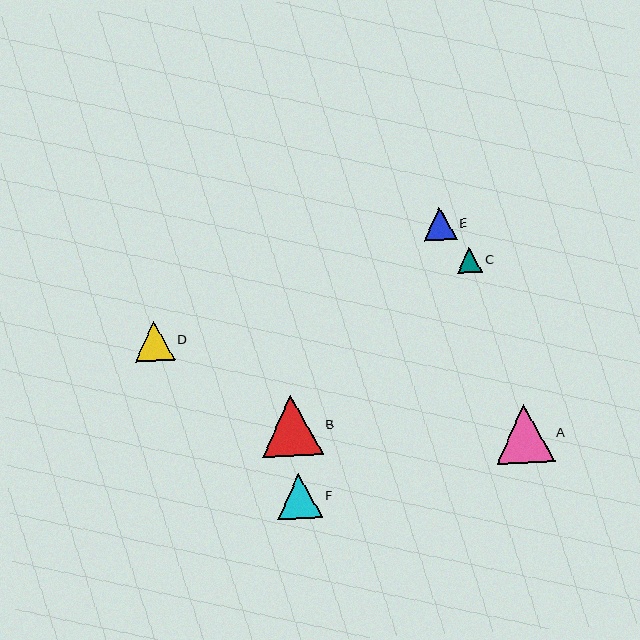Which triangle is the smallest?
Triangle C is the smallest with a size of approximately 25 pixels.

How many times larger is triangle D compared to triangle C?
Triangle D is approximately 1.6 times the size of triangle C.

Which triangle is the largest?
Triangle B is the largest with a size of approximately 61 pixels.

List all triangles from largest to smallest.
From largest to smallest: B, A, F, D, E, C.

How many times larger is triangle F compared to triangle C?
Triangle F is approximately 1.8 times the size of triangle C.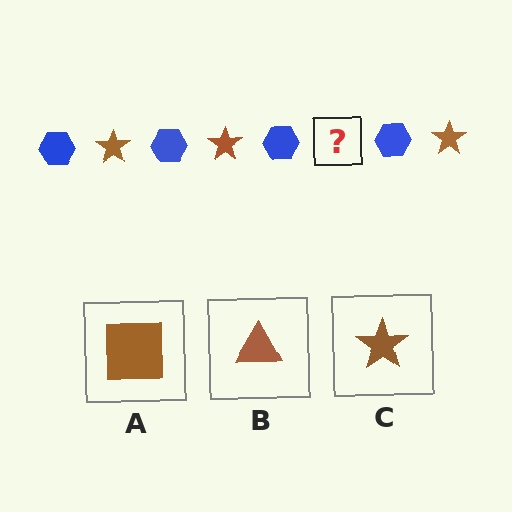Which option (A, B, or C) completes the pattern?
C.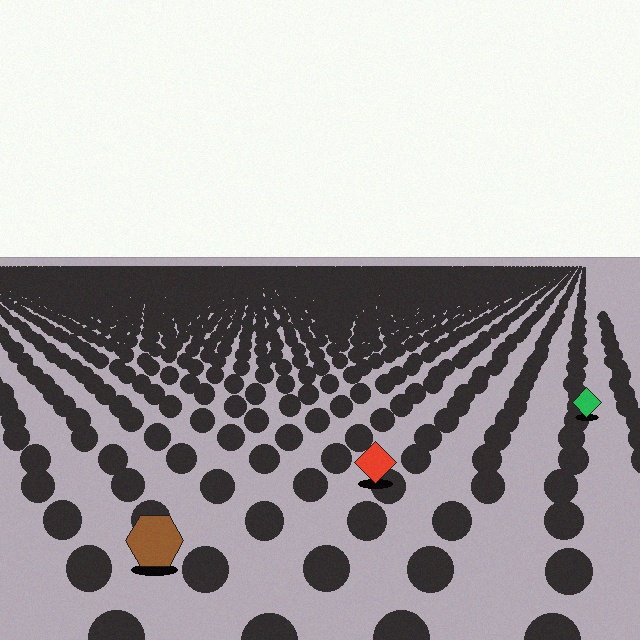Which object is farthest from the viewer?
The green diamond is farthest from the viewer. It appears smaller and the ground texture around it is denser.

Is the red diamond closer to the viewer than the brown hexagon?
No. The brown hexagon is closer — you can tell from the texture gradient: the ground texture is coarser near it.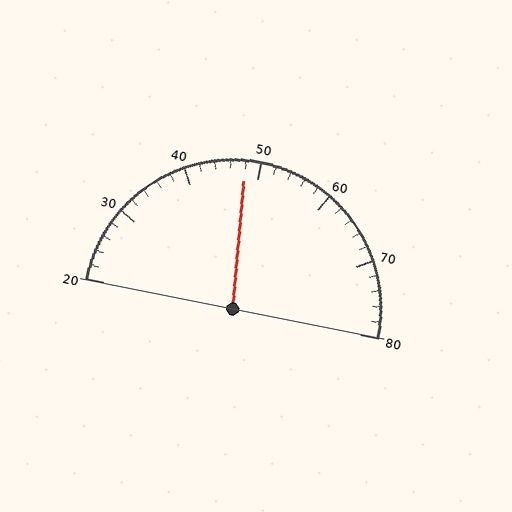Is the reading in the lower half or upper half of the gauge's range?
The reading is in the lower half of the range (20 to 80).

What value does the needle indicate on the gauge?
The needle indicates approximately 48.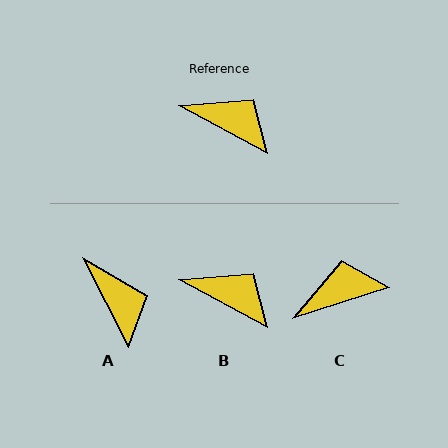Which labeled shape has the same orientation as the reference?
B.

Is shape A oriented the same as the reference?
No, it is off by about 35 degrees.